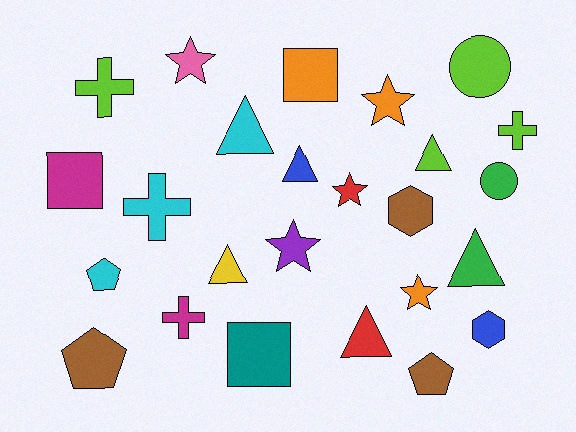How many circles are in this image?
There are 2 circles.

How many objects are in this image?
There are 25 objects.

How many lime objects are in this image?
There are 4 lime objects.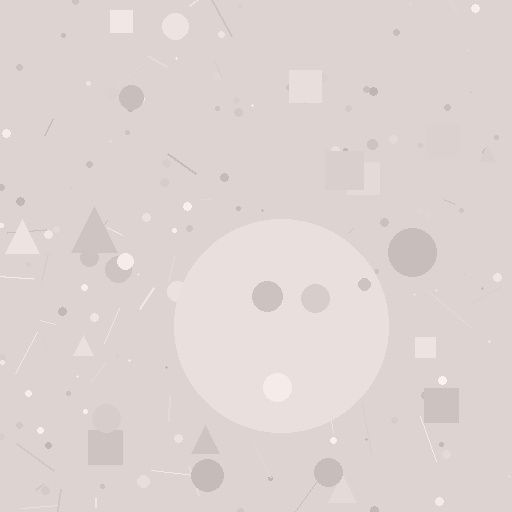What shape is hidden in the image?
A circle is hidden in the image.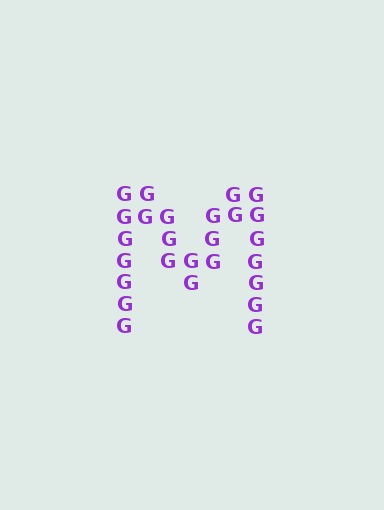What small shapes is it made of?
It is made of small letter G's.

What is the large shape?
The large shape is the letter M.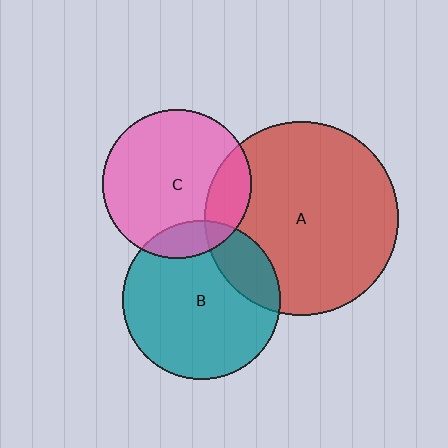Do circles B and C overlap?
Yes.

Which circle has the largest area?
Circle A (red).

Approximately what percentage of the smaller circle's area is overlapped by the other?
Approximately 15%.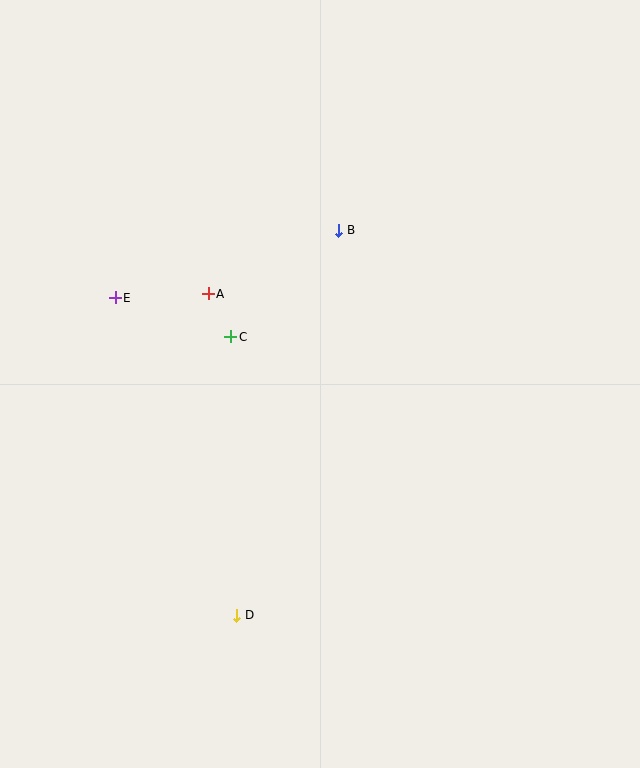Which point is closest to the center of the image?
Point C at (231, 337) is closest to the center.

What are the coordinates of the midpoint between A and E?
The midpoint between A and E is at (162, 296).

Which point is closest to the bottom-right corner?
Point D is closest to the bottom-right corner.